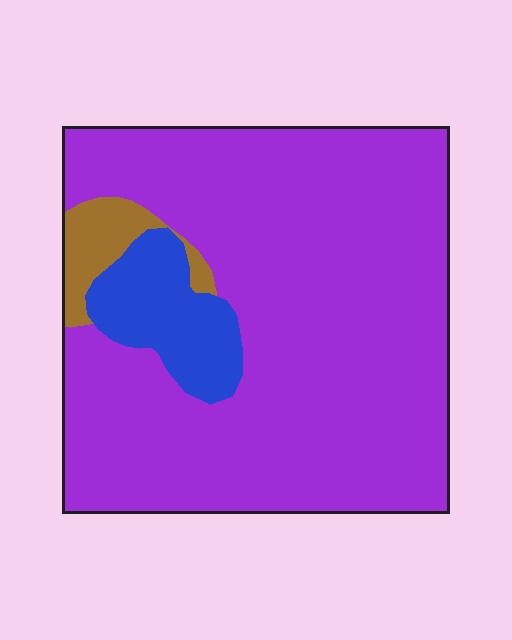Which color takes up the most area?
Purple, at roughly 85%.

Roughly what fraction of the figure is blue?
Blue covers roughly 10% of the figure.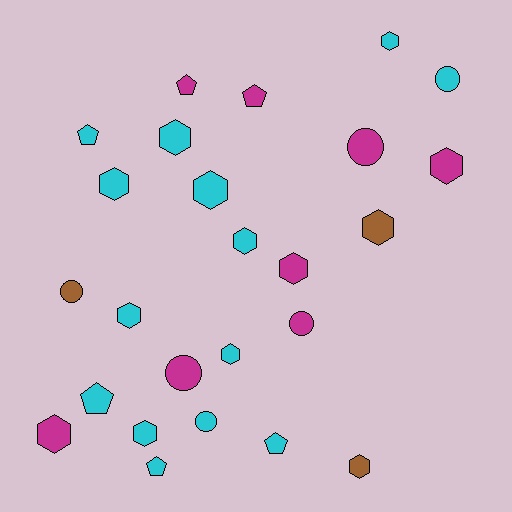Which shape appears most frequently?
Hexagon, with 13 objects.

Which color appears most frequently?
Cyan, with 14 objects.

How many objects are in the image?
There are 25 objects.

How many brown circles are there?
There is 1 brown circle.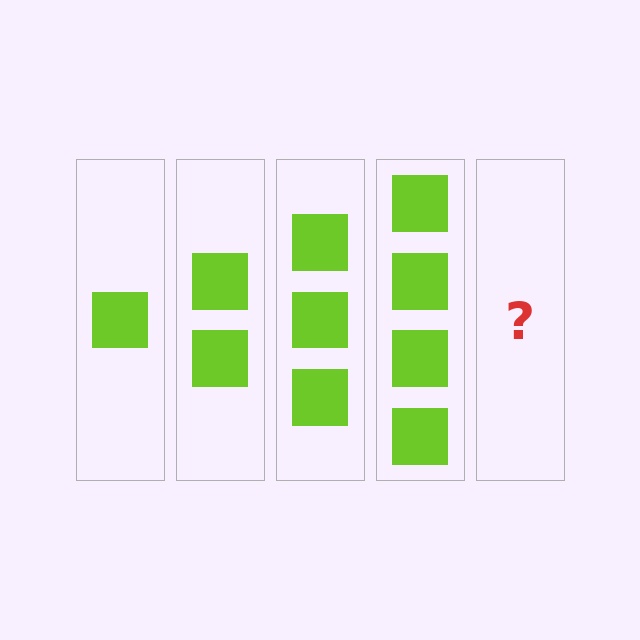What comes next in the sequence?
The next element should be 5 squares.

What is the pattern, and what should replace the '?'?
The pattern is that each step adds one more square. The '?' should be 5 squares.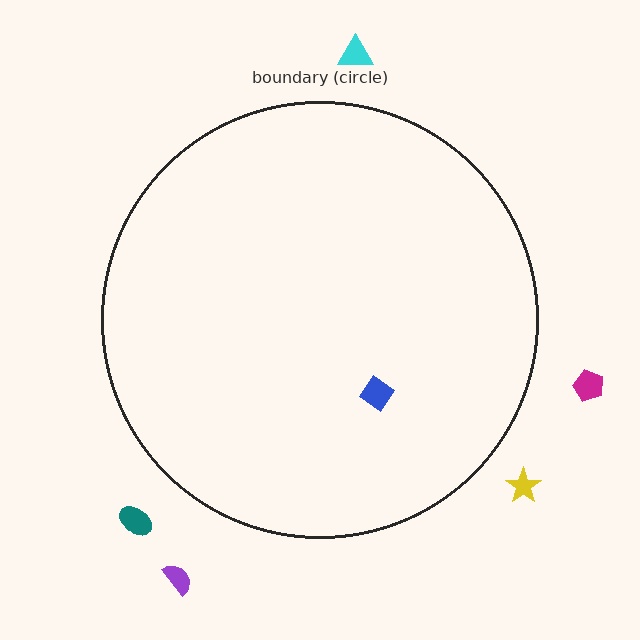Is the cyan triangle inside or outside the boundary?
Outside.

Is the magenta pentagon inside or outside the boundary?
Outside.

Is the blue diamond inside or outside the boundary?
Inside.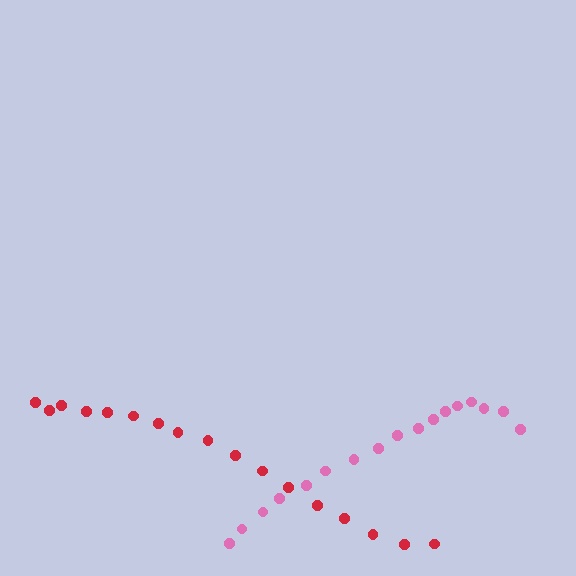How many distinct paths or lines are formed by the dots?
There are 2 distinct paths.